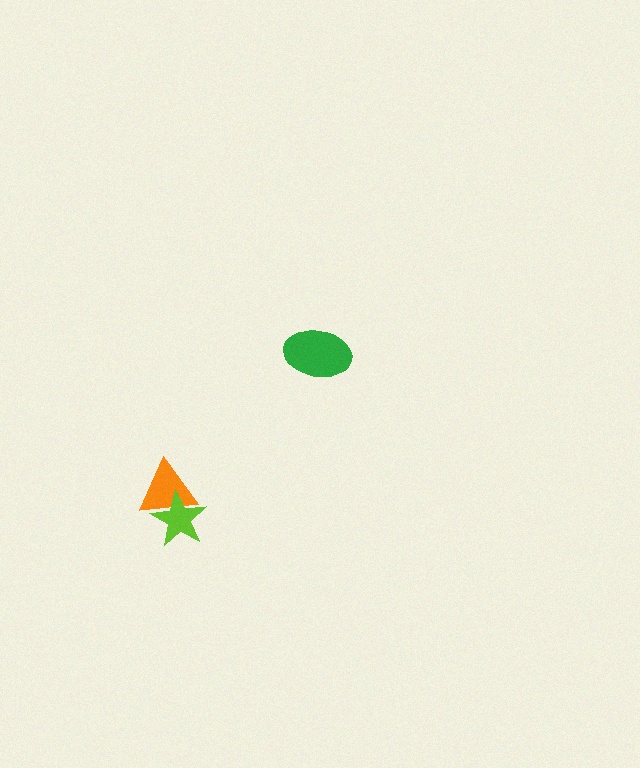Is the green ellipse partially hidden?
No, no other shape covers it.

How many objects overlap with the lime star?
1 object overlaps with the lime star.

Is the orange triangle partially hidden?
Yes, it is partially covered by another shape.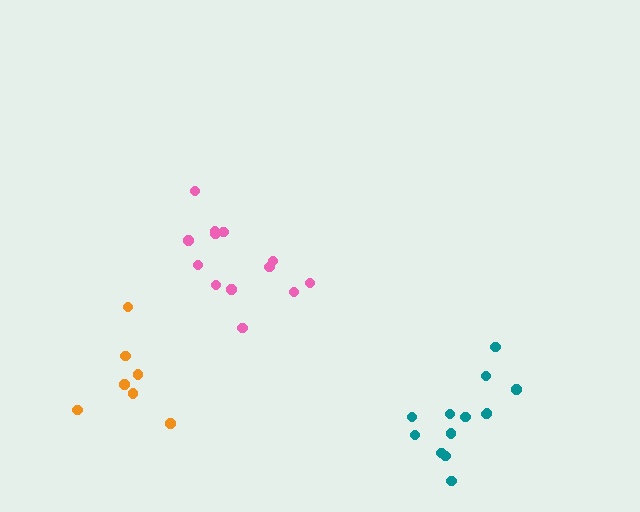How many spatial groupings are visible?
There are 3 spatial groupings.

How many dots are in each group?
Group 1: 7 dots, Group 2: 13 dots, Group 3: 13 dots (33 total).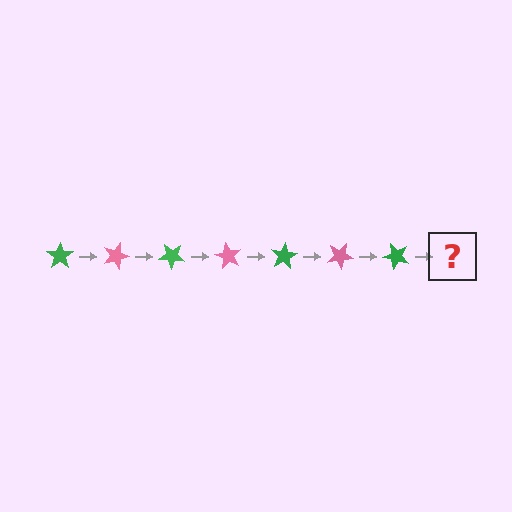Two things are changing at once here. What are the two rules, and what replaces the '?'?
The two rules are that it rotates 20 degrees each step and the color cycles through green and pink. The '?' should be a pink star, rotated 140 degrees from the start.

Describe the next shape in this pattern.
It should be a pink star, rotated 140 degrees from the start.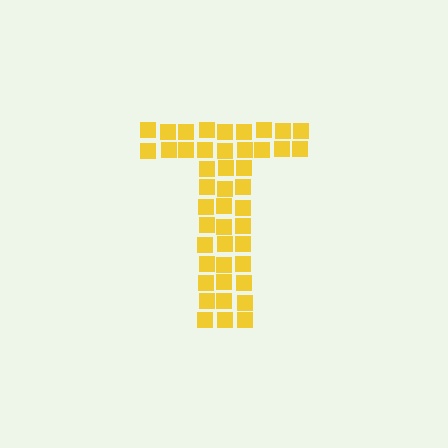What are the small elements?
The small elements are squares.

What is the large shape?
The large shape is the letter T.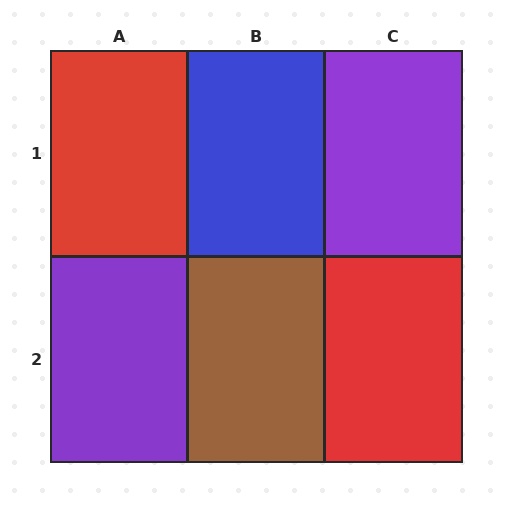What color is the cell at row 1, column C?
Purple.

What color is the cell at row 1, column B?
Blue.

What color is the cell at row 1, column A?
Red.